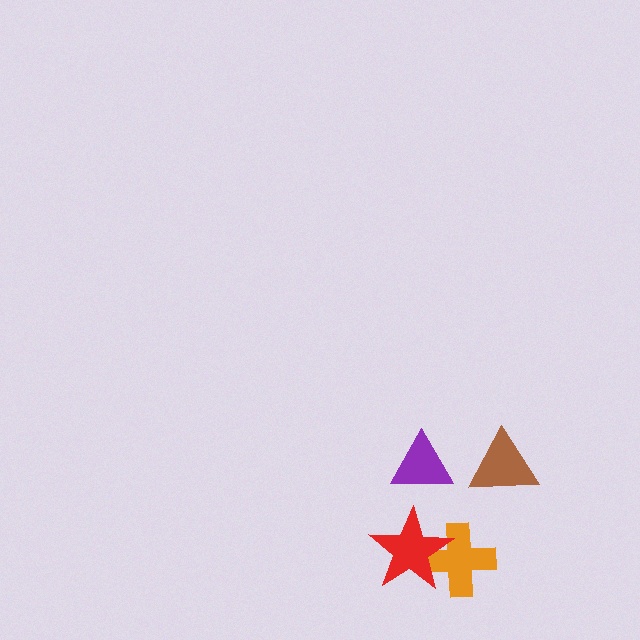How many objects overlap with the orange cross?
1 object overlaps with the orange cross.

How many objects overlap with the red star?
1 object overlaps with the red star.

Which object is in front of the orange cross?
The red star is in front of the orange cross.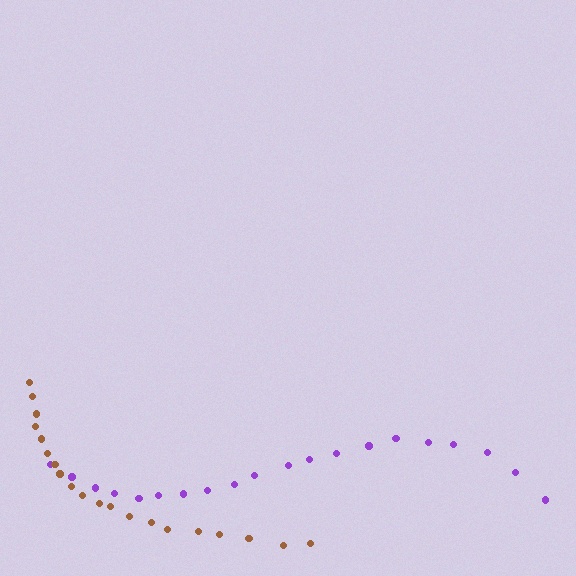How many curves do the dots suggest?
There are 2 distinct paths.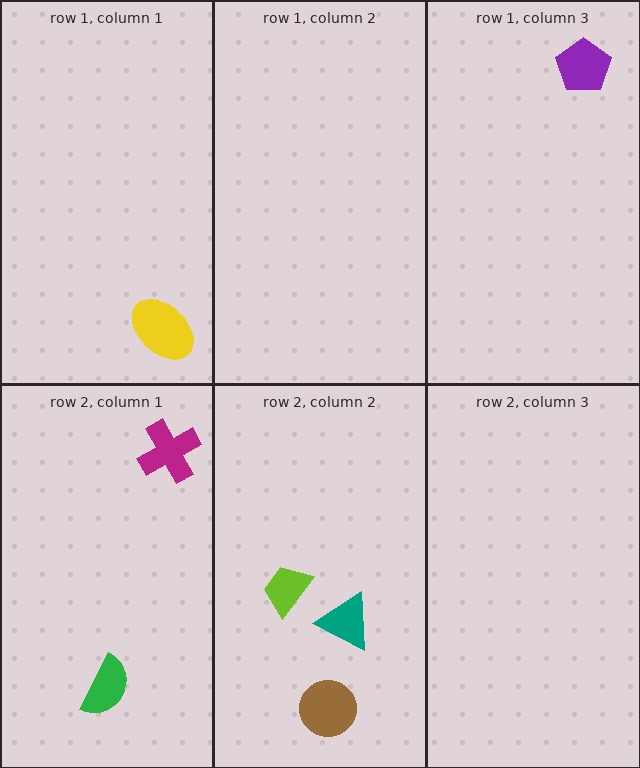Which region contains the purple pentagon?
The row 1, column 3 region.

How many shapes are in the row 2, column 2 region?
3.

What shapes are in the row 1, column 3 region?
The purple pentagon.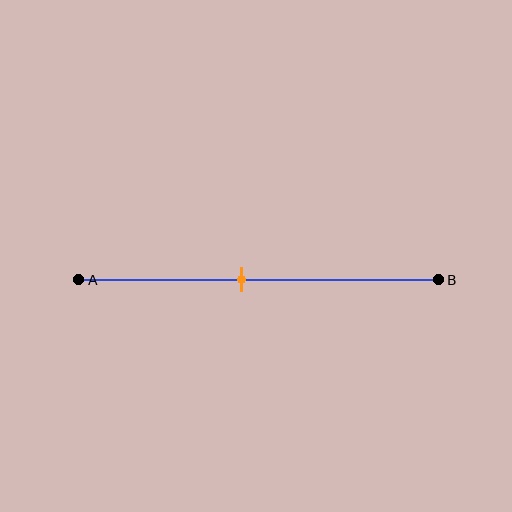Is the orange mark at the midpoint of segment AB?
No, the mark is at about 45% from A, not at the 50% midpoint.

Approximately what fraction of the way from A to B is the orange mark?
The orange mark is approximately 45% of the way from A to B.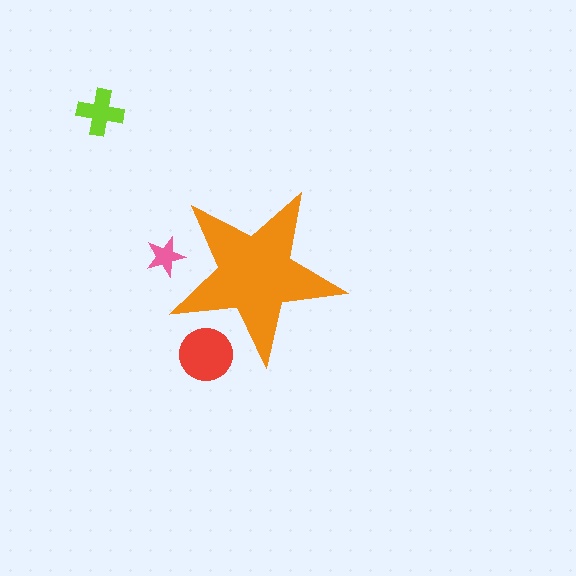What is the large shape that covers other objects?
An orange star.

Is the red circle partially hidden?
Yes, the red circle is partially hidden behind the orange star.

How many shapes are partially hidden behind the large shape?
2 shapes are partially hidden.